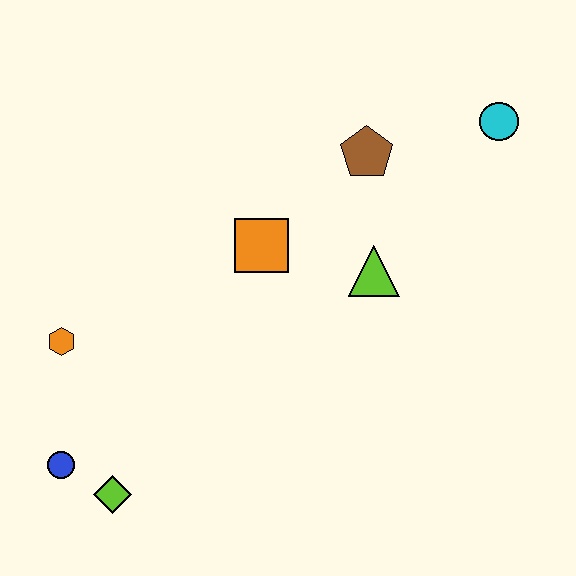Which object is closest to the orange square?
The lime triangle is closest to the orange square.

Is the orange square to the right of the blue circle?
Yes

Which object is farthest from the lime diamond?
The cyan circle is farthest from the lime diamond.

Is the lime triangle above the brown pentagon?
No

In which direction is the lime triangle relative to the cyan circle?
The lime triangle is below the cyan circle.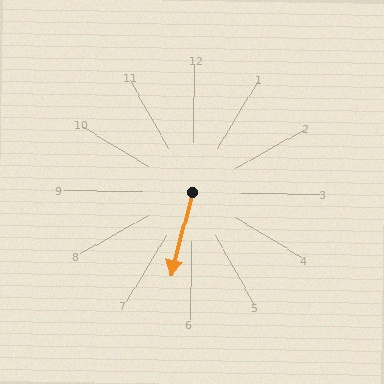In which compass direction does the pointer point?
South.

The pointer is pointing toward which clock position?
Roughly 6 o'clock.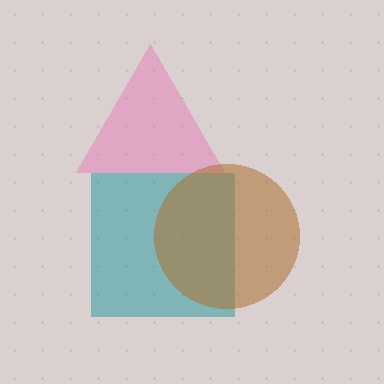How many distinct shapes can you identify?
There are 3 distinct shapes: a teal square, a pink triangle, a brown circle.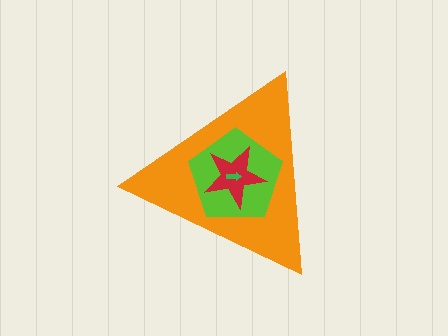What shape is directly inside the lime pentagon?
The red star.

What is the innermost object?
The green arrow.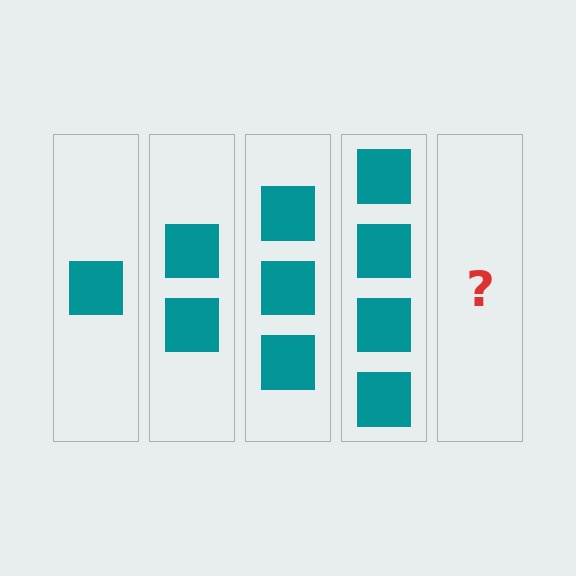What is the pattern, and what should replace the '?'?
The pattern is that each step adds one more square. The '?' should be 5 squares.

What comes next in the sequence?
The next element should be 5 squares.